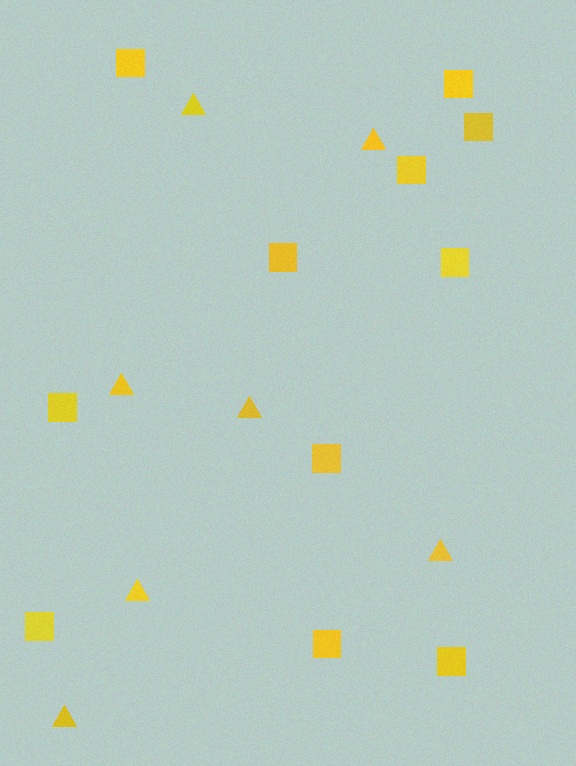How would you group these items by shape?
There are 2 groups: one group of squares (11) and one group of triangles (7).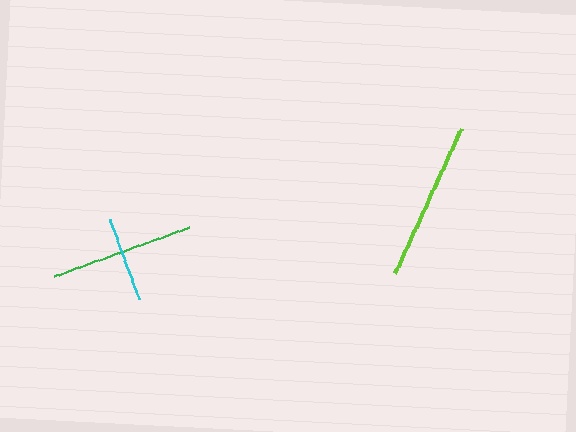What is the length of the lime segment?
The lime segment is approximately 159 pixels long.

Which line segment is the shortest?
The cyan line is the shortest at approximately 85 pixels.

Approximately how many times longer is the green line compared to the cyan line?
The green line is approximately 1.7 times the length of the cyan line.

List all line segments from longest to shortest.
From longest to shortest: lime, green, cyan.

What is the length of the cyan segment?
The cyan segment is approximately 85 pixels long.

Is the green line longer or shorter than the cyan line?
The green line is longer than the cyan line.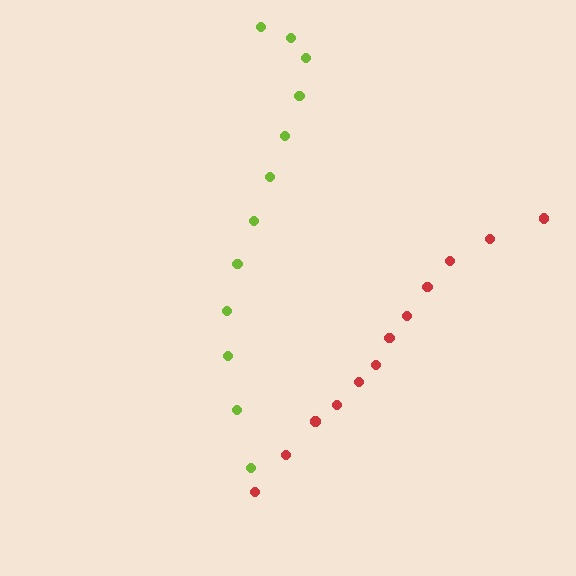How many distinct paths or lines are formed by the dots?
There are 2 distinct paths.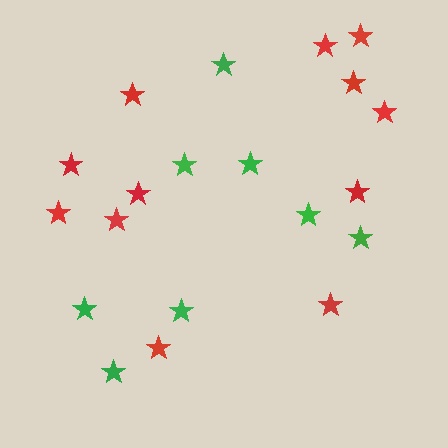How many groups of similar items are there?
There are 2 groups: one group of green stars (8) and one group of red stars (12).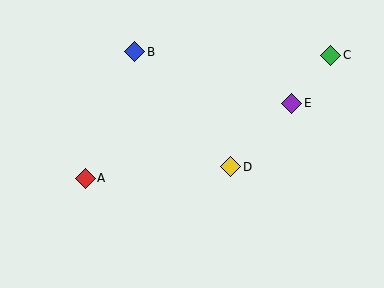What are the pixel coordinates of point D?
Point D is at (231, 167).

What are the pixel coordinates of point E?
Point E is at (292, 103).